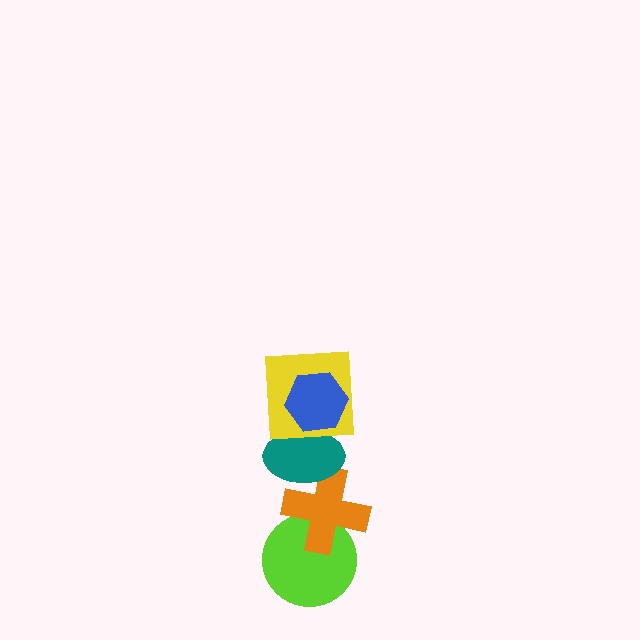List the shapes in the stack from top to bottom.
From top to bottom: the blue hexagon, the yellow square, the teal ellipse, the orange cross, the lime circle.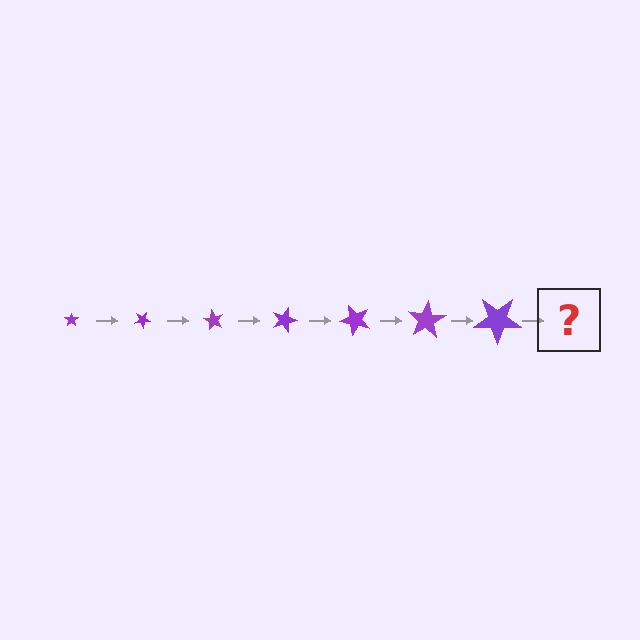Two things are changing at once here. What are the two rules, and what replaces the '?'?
The two rules are that the star grows larger each step and it rotates 30 degrees each step. The '?' should be a star, larger than the previous one and rotated 210 degrees from the start.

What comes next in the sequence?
The next element should be a star, larger than the previous one and rotated 210 degrees from the start.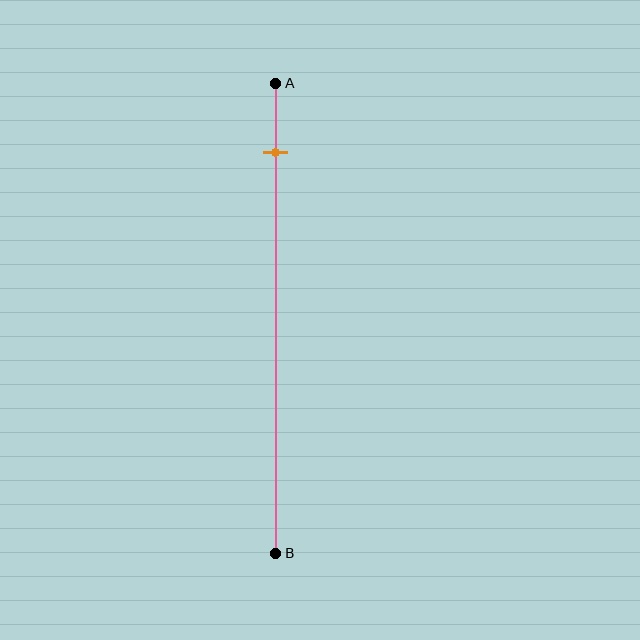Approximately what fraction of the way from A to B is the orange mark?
The orange mark is approximately 15% of the way from A to B.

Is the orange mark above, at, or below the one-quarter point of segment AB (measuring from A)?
The orange mark is above the one-quarter point of segment AB.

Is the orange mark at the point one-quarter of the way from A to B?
No, the mark is at about 15% from A, not at the 25% one-quarter point.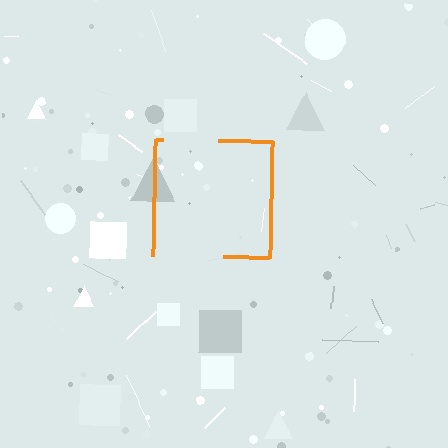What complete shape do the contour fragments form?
The contour fragments form a square.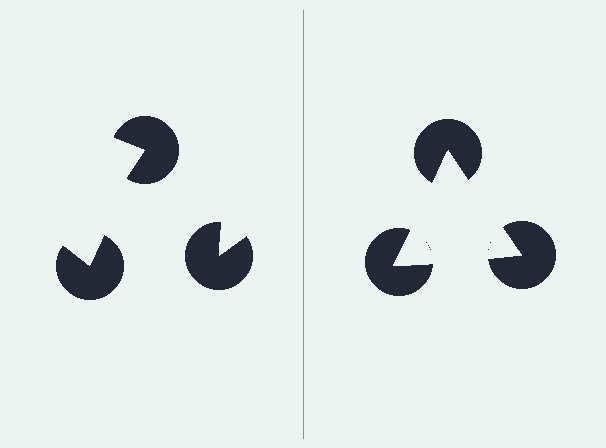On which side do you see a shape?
An illusory triangle appears on the right side. On the left side the wedge cuts are rotated, so no coherent shape forms.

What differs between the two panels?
The pac-man discs are positioned identically on both sides; only the wedge orientations differ. On the right they align to a triangle; on the left they are misaligned.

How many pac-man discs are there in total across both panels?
6 — 3 on each side.